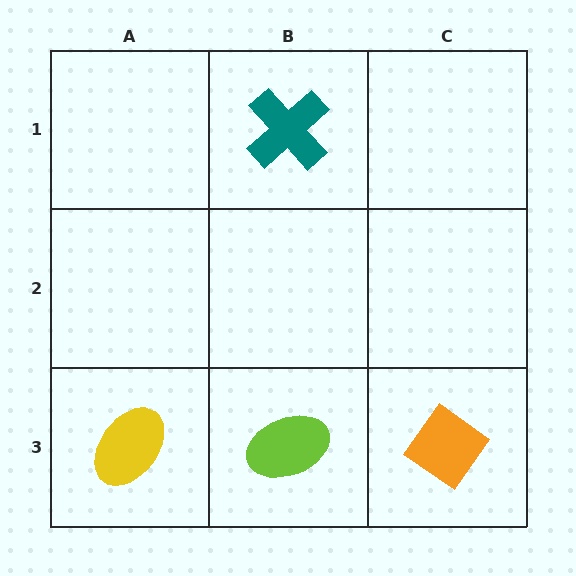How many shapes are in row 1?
1 shape.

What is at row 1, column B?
A teal cross.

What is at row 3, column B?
A lime ellipse.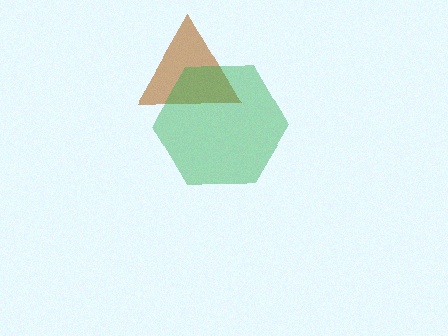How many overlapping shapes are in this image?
There are 2 overlapping shapes in the image.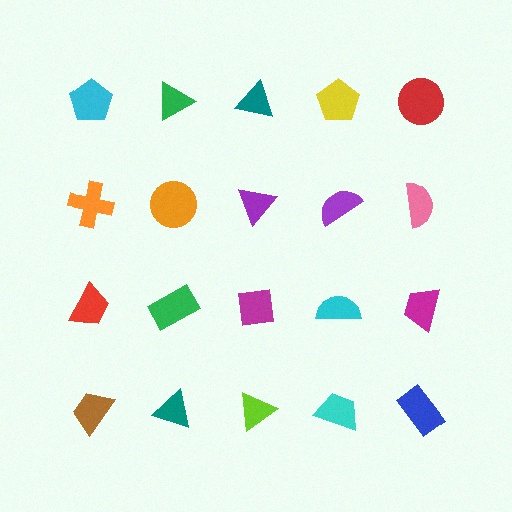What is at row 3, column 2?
A green rectangle.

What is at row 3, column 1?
A red trapezoid.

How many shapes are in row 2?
5 shapes.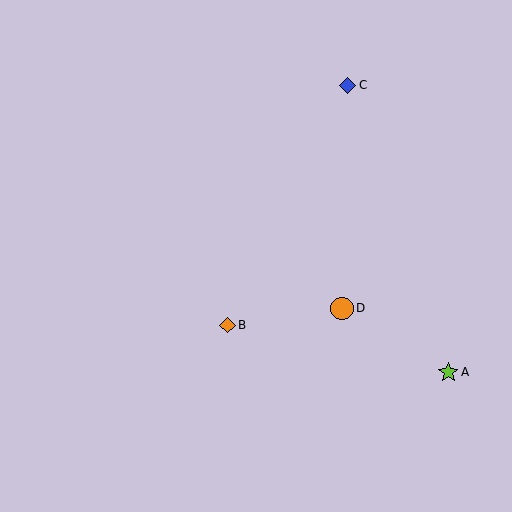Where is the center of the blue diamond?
The center of the blue diamond is at (347, 85).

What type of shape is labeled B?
Shape B is an orange diamond.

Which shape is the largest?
The orange circle (labeled D) is the largest.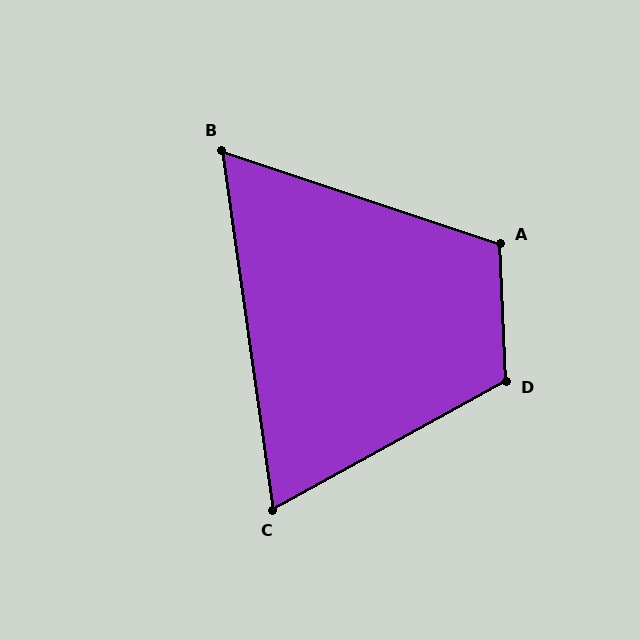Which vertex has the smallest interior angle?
B, at approximately 64 degrees.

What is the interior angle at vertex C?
Approximately 69 degrees (acute).